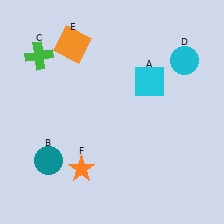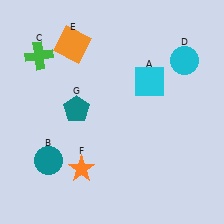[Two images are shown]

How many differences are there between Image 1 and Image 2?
There is 1 difference between the two images.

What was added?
A teal pentagon (G) was added in Image 2.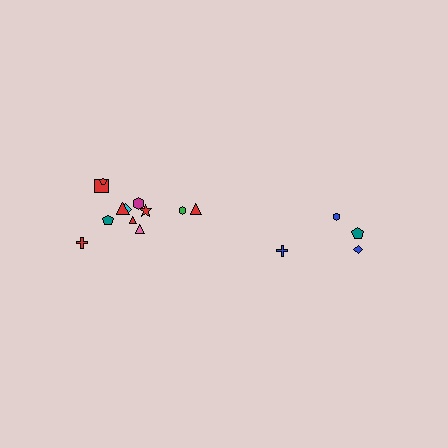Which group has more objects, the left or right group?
The left group.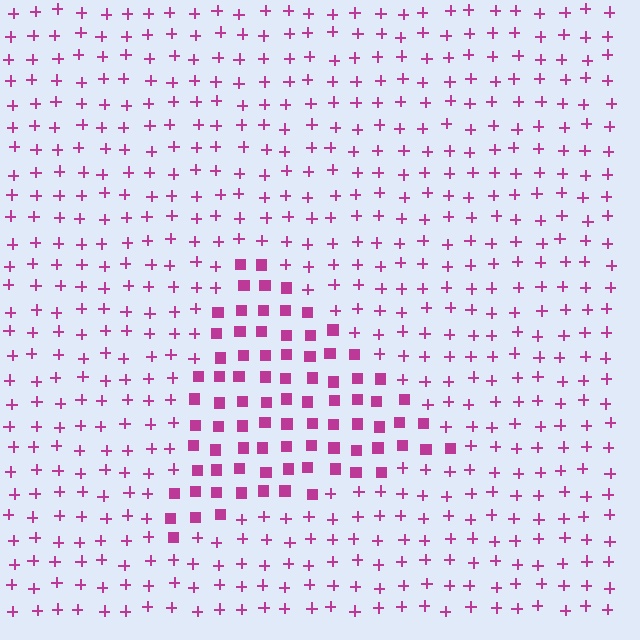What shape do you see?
I see a triangle.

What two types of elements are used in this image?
The image uses squares inside the triangle region and plus signs outside it.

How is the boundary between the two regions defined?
The boundary is defined by a change in element shape: squares inside vs. plus signs outside. All elements share the same color and spacing.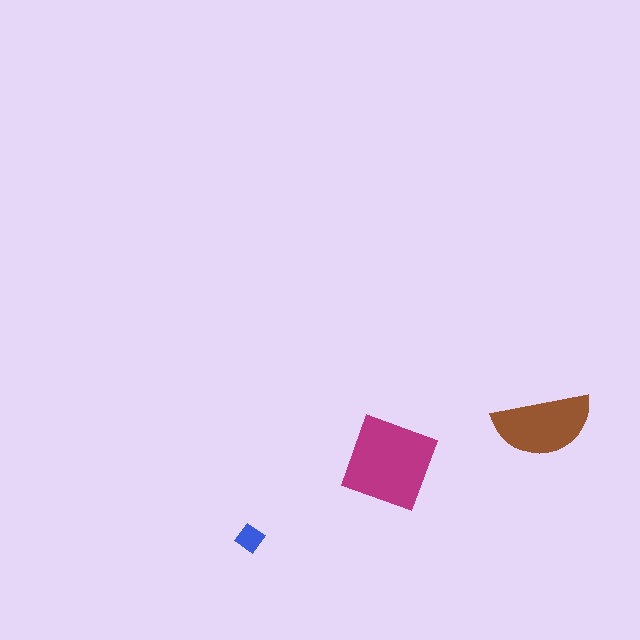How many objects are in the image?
There are 3 objects in the image.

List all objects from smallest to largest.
The blue diamond, the brown semicircle, the magenta square.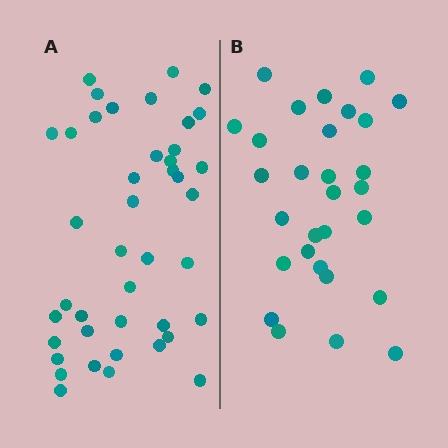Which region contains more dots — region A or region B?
Region A (the left region) has more dots.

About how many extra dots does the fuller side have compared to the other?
Region A has approximately 15 more dots than region B.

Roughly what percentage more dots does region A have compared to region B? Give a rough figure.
About 45% more.